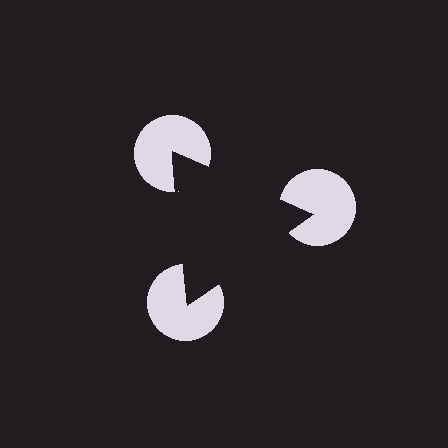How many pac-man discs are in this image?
There are 3 — one at each vertex of the illusory triangle.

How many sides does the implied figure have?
3 sides.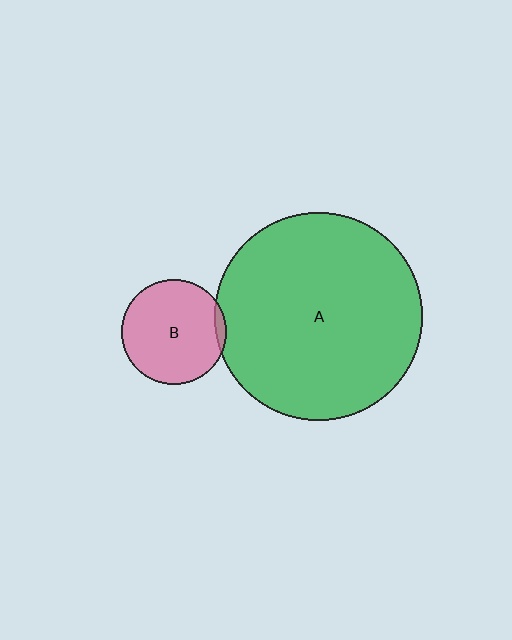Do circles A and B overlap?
Yes.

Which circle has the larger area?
Circle A (green).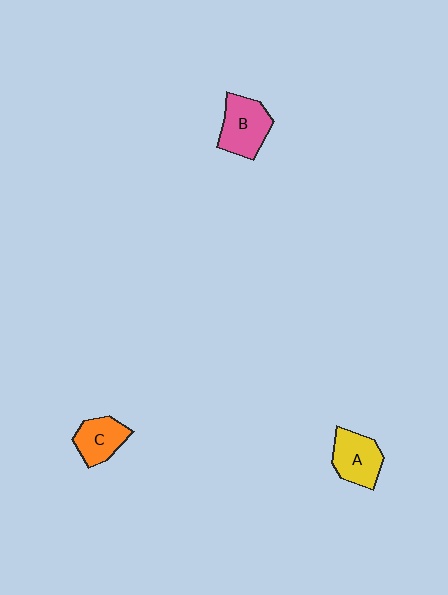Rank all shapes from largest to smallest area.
From largest to smallest: B (pink), A (yellow), C (orange).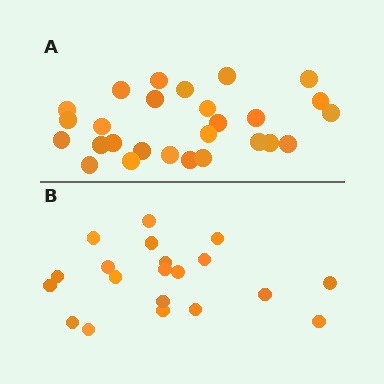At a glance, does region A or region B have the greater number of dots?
Region A (the top region) has more dots.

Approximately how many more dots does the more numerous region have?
Region A has roughly 8 or so more dots than region B.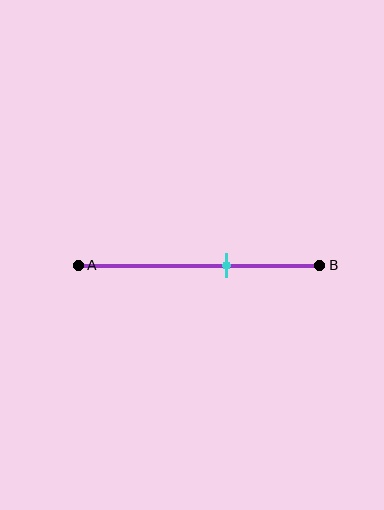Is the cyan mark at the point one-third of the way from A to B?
No, the mark is at about 60% from A, not at the 33% one-third point.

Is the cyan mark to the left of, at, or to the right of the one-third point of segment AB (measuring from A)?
The cyan mark is to the right of the one-third point of segment AB.